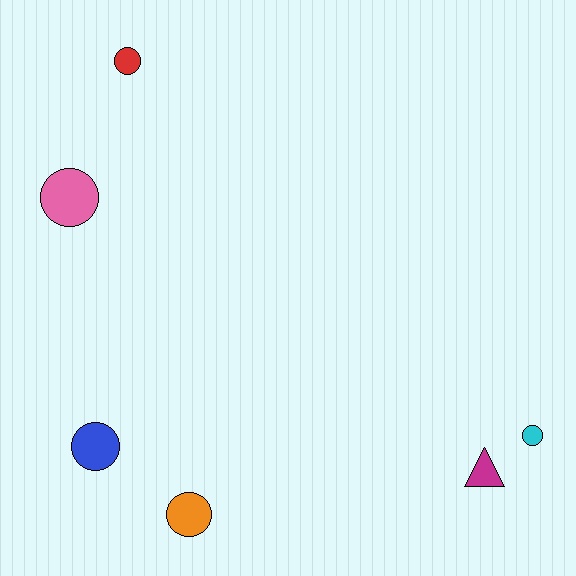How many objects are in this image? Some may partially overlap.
There are 6 objects.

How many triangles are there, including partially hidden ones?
There is 1 triangle.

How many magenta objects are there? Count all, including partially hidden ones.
There is 1 magenta object.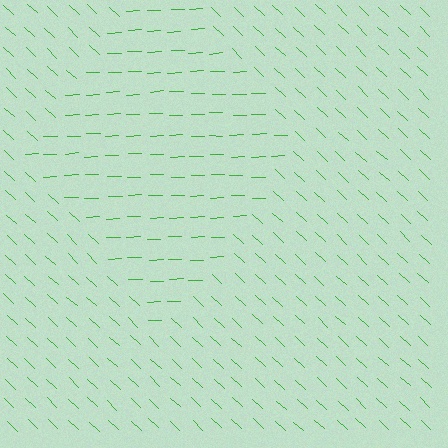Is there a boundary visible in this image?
Yes, there is a texture boundary formed by a change in line orientation.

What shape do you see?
I see a diamond.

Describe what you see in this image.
The image is filled with small green line segments. A diamond region in the image has lines oriented differently from the surrounding lines, creating a visible texture boundary.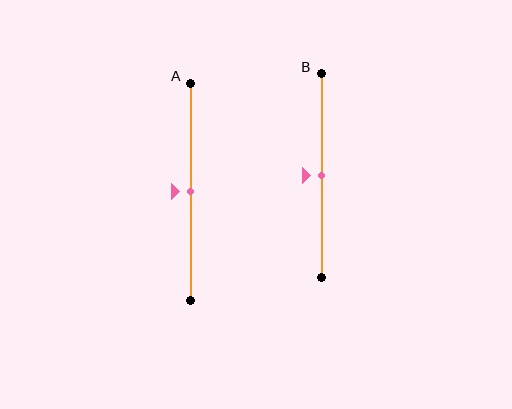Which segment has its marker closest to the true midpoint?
Segment A has its marker closest to the true midpoint.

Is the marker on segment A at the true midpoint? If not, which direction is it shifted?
Yes, the marker on segment A is at the true midpoint.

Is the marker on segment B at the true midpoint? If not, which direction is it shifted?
Yes, the marker on segment B is at the true midpoint.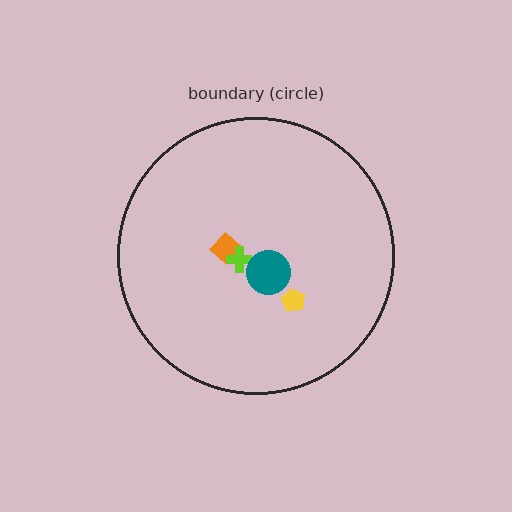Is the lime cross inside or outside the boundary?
Inside.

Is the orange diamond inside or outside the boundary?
Inside.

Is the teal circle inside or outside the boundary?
Inside.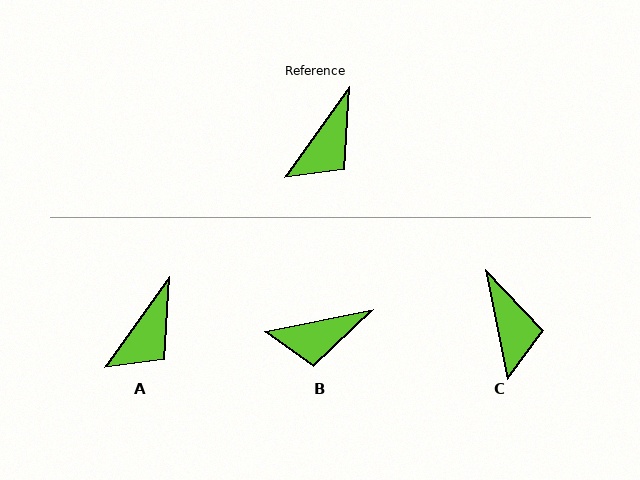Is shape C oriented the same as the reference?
No, it is off by about 47 degrees.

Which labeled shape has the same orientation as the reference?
A.